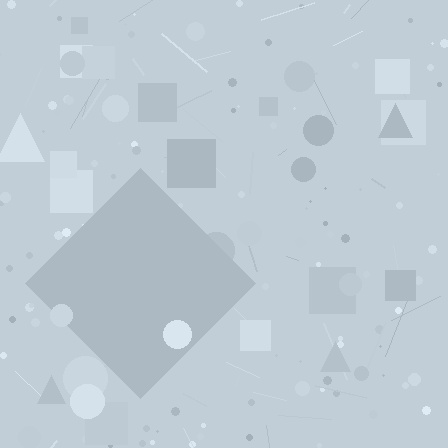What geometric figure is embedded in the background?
A diamond is embedded in the background.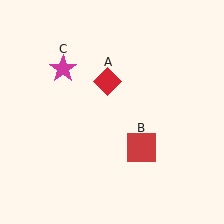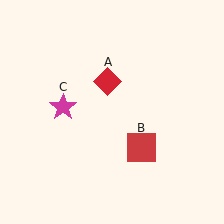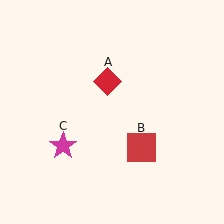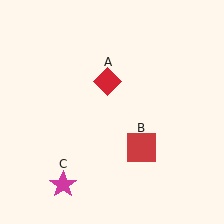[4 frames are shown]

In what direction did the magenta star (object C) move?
The magenta star (object C) moved down.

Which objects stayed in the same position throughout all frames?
Red diamond (object A) and red square (object B) remained stationary.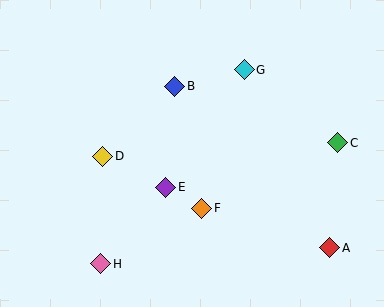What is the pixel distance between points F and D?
The distance between F and D is 112 pixels.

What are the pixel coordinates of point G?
Point G is at (244, 70).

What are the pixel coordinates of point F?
Point F is at (202, 209).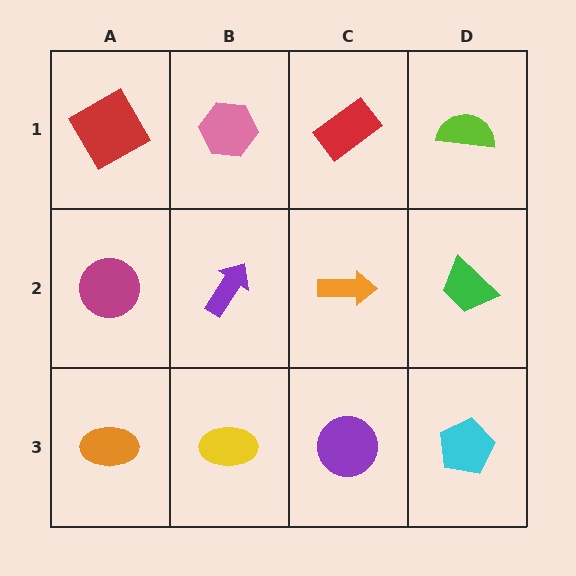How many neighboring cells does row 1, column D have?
2.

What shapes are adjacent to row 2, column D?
A lime semicircle (row 1, column D), a cyan pentagon (row 3, column D), an orange arrow (row 2, column C).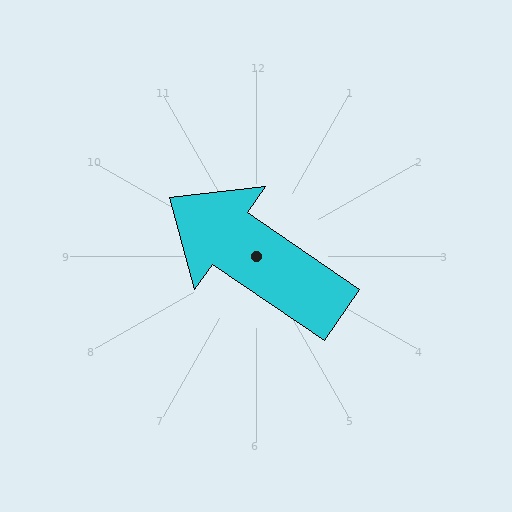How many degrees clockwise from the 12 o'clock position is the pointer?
Approximately 304 degrees.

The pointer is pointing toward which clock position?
Roughly 10 o'clock.